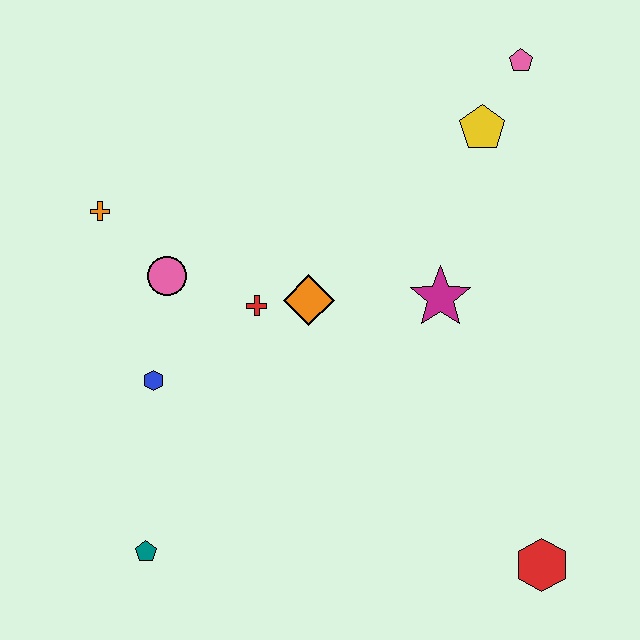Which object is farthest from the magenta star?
The teal pentagon is farthest from the magenta star.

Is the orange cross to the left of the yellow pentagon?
Yes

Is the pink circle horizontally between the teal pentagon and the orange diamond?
Yes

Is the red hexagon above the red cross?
No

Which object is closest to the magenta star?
The orange diamond is closest to the magenta star.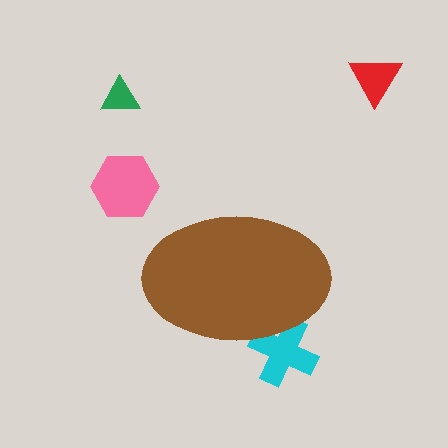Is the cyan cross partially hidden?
Yes, the cyan cross is partially hidden behind the brown ellipse.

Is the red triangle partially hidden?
No, the red triangle is fully visible.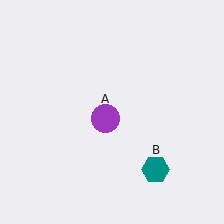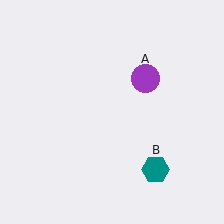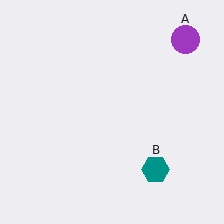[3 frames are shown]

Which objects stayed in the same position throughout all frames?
Teal hexagon (object B) remained stationary.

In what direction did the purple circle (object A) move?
The purple circle (object A) moved up and to the right.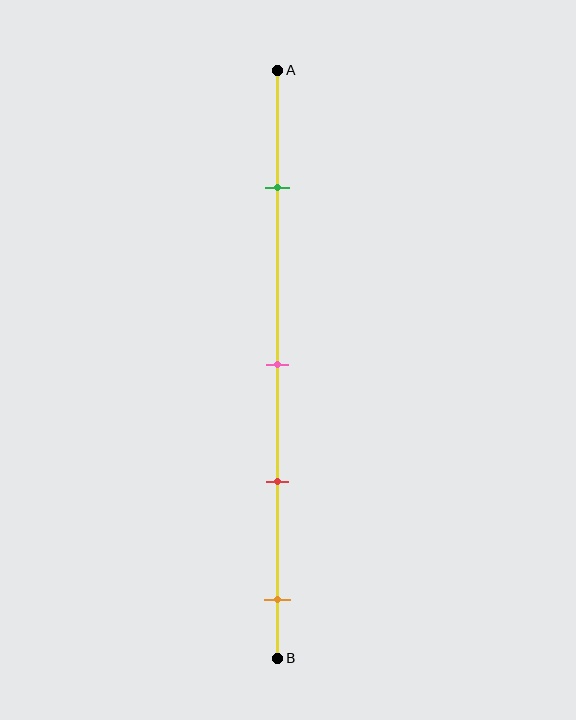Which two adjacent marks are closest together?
The pink and red marks are the closest adjacent pair.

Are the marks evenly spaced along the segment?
No, the marks are not evenly spaced.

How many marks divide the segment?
There are 4 marks dividing the segment.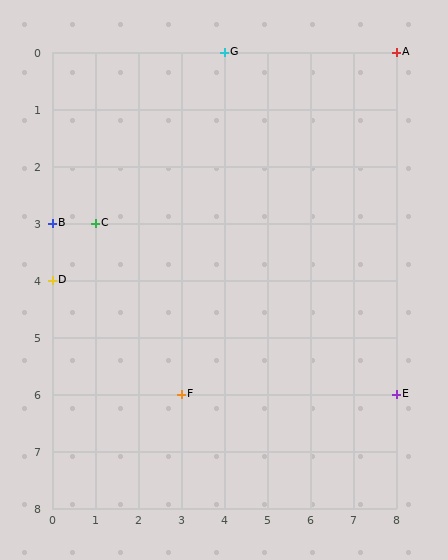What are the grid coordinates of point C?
Point C is at grid coordinates (1, 3).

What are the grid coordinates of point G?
Point G is at grid coordinates (4, 0).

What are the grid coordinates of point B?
Point B is at grid coordinates (0, 3).